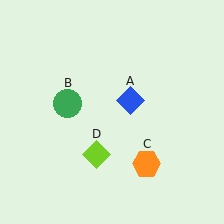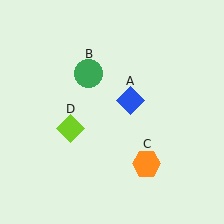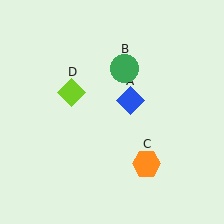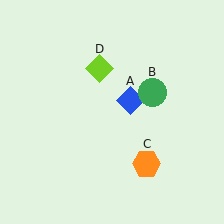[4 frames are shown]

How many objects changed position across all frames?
2 objects changed position: green circle (object B), lime diamond (object D).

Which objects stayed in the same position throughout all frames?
Blue diamond (object A) and orange hexagon (object C) remained stationary.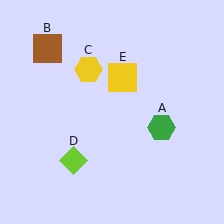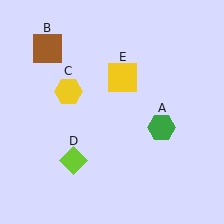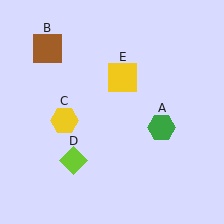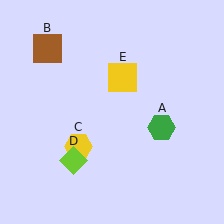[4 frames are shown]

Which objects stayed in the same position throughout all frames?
Green hexagon (object A) and brown square (object B) and lime diamond (object D) and yellow square (object E) remained stationary.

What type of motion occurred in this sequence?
The yellow hexagon (object C) rotated counterclockwise around the center of the scene.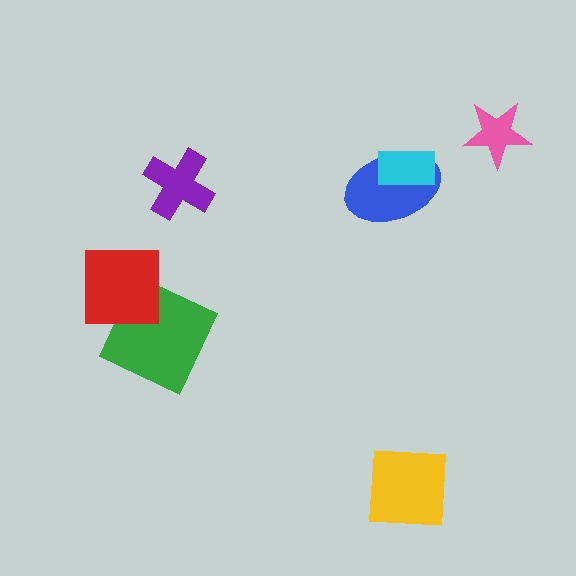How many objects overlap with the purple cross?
0 objects overlap with the purple cross.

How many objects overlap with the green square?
1 object overlaps with the green square.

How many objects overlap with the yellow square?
0 objects overlap with the yellow square.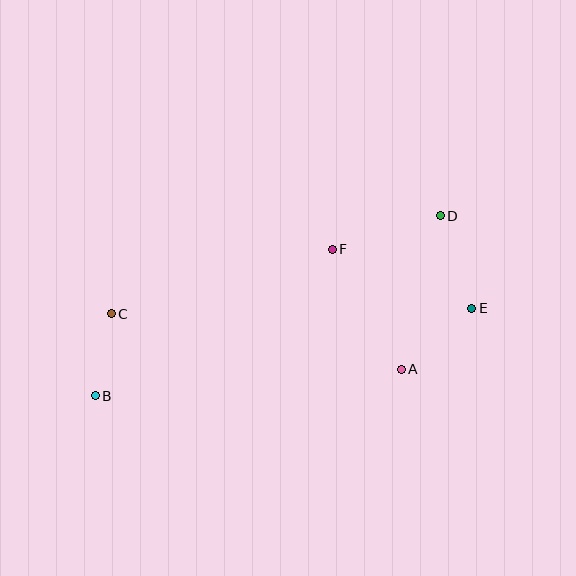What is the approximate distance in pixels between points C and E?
The distance between C and E is approximately 361 pixels.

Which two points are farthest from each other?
Points B and D are farthest from each other.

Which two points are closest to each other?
Points B and C are closest to each other.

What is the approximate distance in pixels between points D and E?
The distance between D and E is approximately 98 pixels.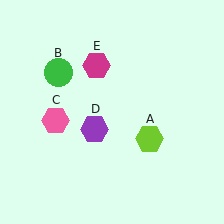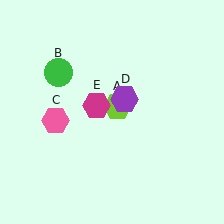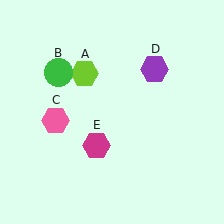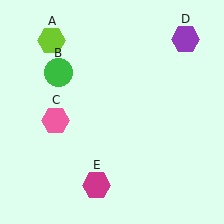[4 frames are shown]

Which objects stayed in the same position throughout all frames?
Green circle (object B) and pink hexagon (object C) remained stationary.